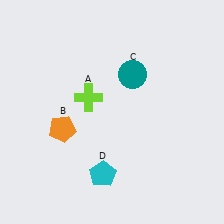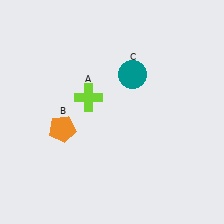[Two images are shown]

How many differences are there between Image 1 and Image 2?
There is 1 difference between the two images.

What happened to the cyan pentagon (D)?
The cyan pentagon (D) was removed in Image 2. It was in the bottom-left area of Image 1.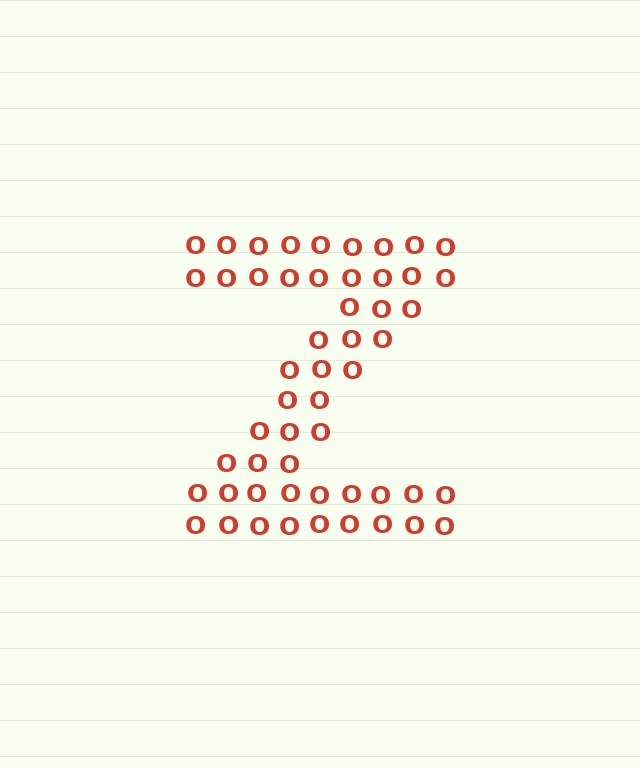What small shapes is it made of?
It is made of small letter O's.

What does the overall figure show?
The overall figure shows the letter Z.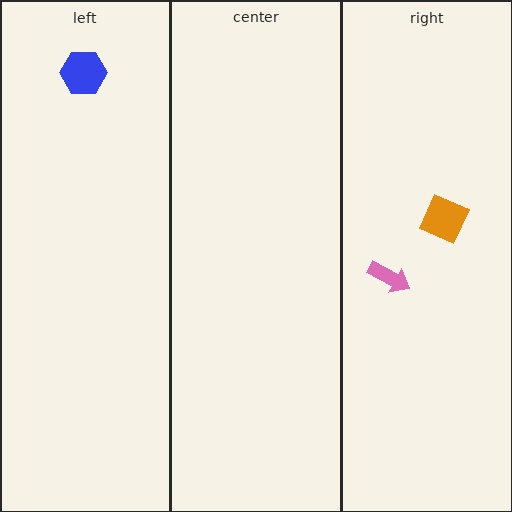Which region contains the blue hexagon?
The left region.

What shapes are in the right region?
The orange square, the pink arrow.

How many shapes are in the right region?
2.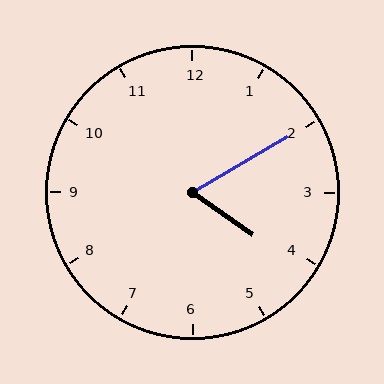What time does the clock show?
4:10.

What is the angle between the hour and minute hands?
Approximately 65 degrees.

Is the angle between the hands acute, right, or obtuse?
It is acute.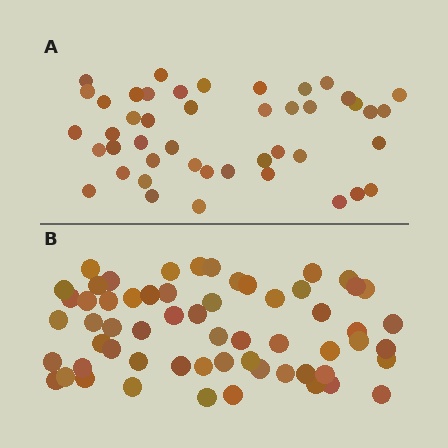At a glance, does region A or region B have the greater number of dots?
Region B (the bottom region) has more dots.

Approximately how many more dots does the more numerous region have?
Region B has approximately 15 more dots than region A.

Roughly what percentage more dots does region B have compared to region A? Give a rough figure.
About 35% more.